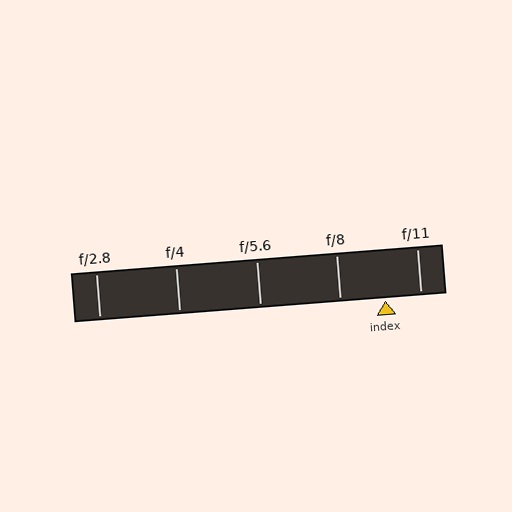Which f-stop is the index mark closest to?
The index mark is closest to f/11.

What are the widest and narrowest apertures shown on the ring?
The widest aperture shown is f/2.8 and the narrowest is f/11.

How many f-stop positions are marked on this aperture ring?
There are 5 f-stop positions marked.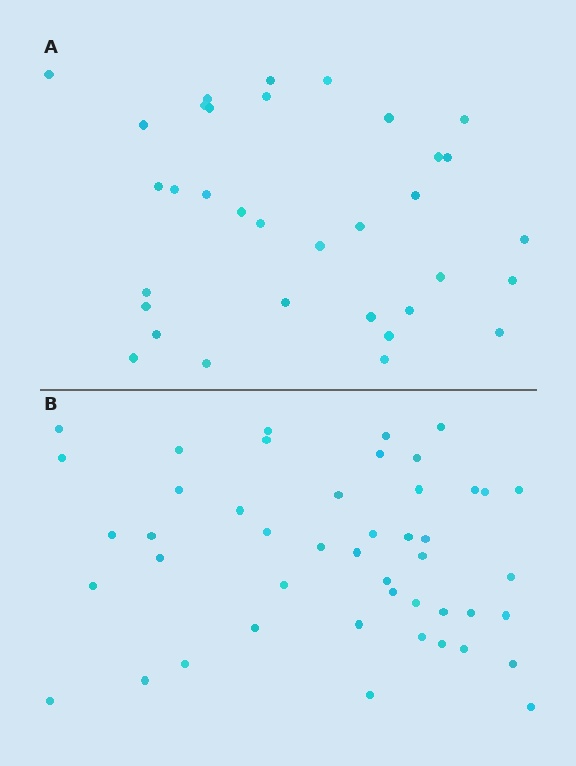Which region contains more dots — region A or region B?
Region B (the bottom region) has more dots.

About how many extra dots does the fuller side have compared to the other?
Region B has roughly 12 or so more dots than region A.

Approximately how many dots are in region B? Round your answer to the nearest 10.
About 50 dots. (The exact count is 46, which rounds to 50.)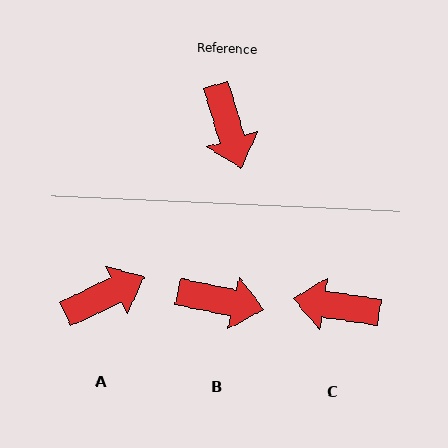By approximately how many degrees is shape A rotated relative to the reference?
Approximately 98 degrees counter-clockwise.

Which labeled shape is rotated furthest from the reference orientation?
C, about 116 degrees away.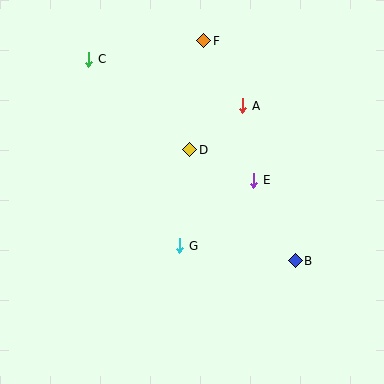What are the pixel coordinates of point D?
Point D is at (190, 150).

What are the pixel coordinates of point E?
Point E is at (254, 180).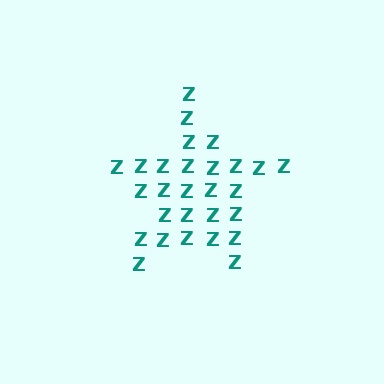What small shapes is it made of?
It is made of small letter Z's.